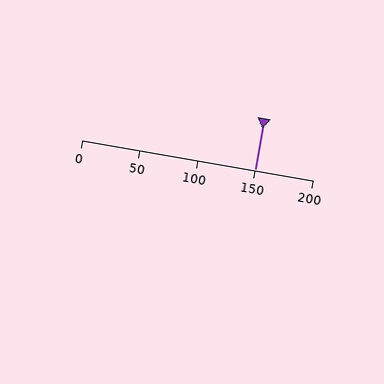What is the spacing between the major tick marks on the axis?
The major ticks are spaced 50 apart.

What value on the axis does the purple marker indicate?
The marker indicates approximately 150.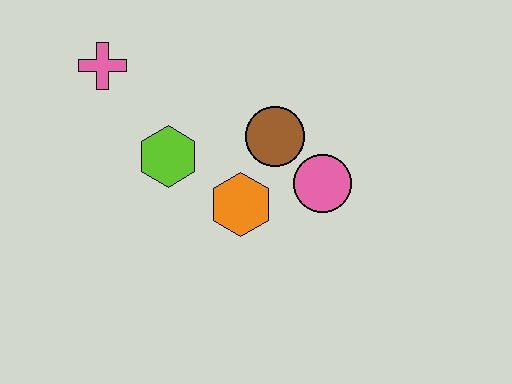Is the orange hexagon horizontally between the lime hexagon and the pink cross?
No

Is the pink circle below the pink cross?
Yes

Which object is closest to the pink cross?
The lime hexagon is closest to the pink cross.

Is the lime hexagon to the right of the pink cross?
Yes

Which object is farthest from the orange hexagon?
The pink cross is farthest from the orange hexagon.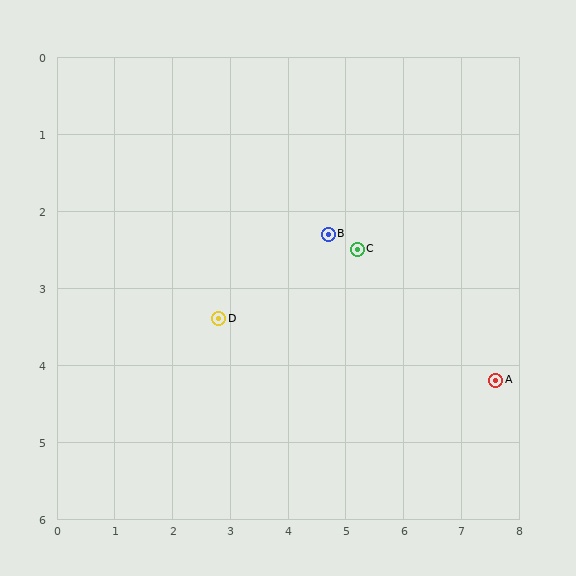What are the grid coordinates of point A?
Point A is at approximately (7.6, 4.2).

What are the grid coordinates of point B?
Point B is at approximately (4.7, 2.3).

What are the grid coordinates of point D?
Point D is at approximately (2.8, 3.4).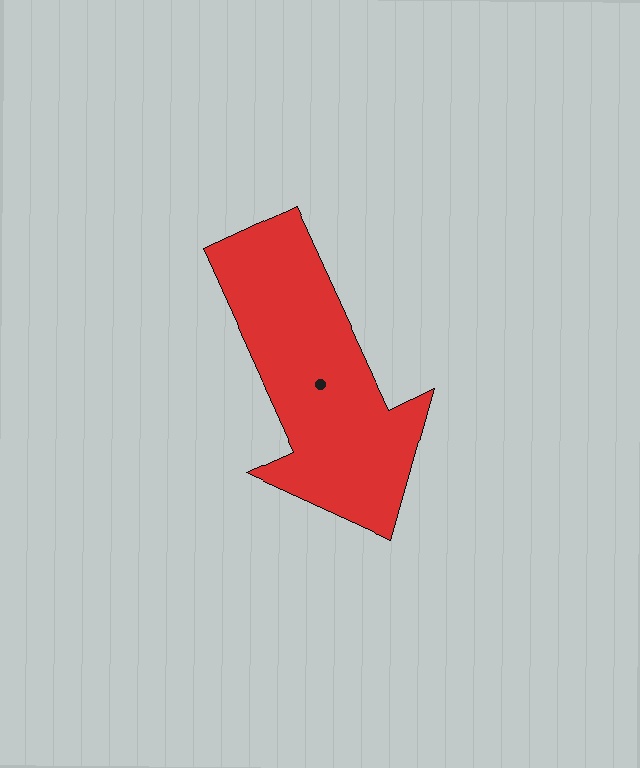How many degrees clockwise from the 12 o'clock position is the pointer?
Approximately 155 degrees.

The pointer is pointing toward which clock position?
Roughly 5 o'clock.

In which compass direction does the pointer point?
Southeast.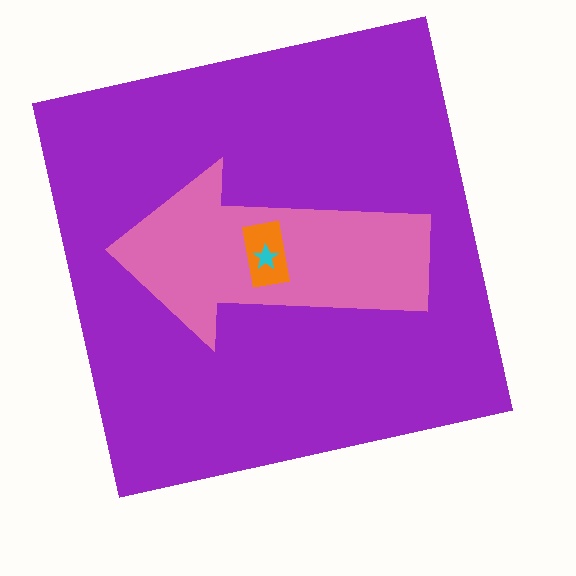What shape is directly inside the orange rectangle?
The cyan star.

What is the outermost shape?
The purple square.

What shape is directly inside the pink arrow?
The orange rectangle.